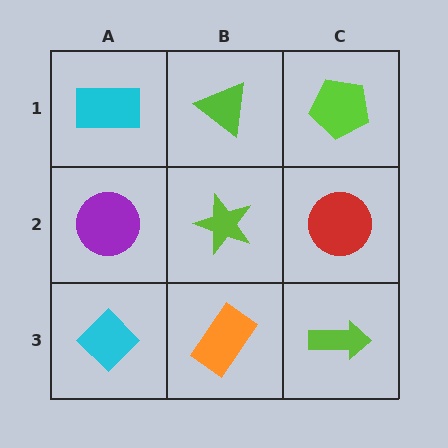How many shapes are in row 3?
3 shapes.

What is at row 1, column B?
A lime triangle.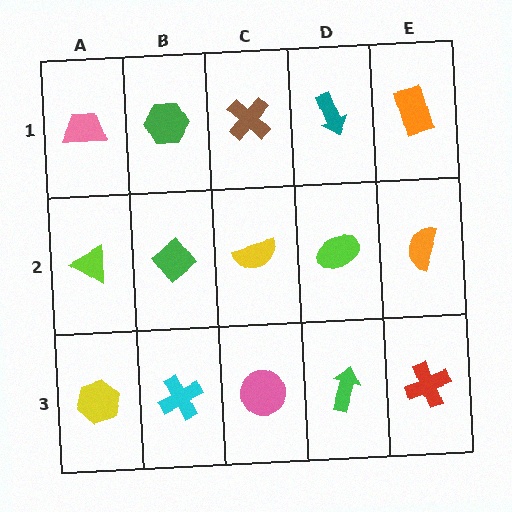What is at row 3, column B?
A cyan cross.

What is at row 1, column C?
A brown cross.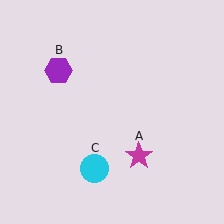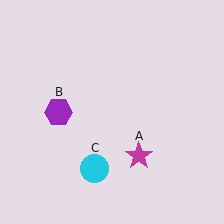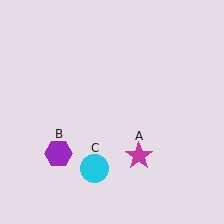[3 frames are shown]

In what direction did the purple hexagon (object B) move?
The purple hexagon (object B) moved down.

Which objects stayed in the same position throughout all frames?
Magenta star (object A) and cyan circle (object C) remained stationary.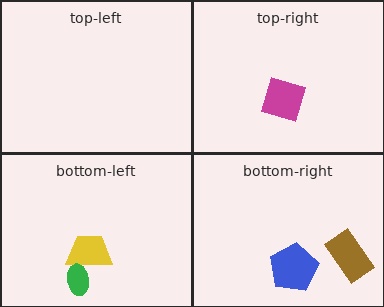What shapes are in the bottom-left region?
The yellow trapezoid, the green ellipse.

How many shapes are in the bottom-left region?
2.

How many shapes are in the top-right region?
1.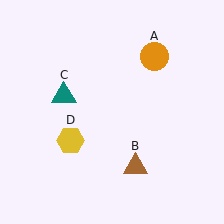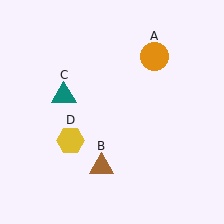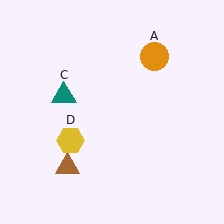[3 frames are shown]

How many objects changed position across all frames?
1 object changed position: brown triangle (object B).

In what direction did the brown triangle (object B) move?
The brown triangle (object B) moved left.